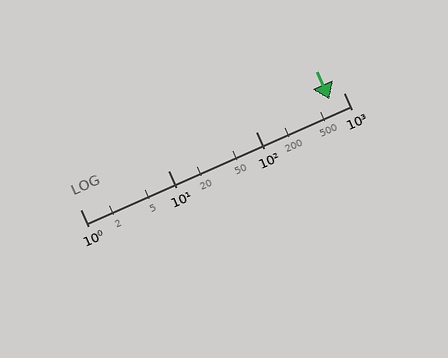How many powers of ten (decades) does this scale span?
The scale spans 3 decades, from 1 to 1000.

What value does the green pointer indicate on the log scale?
The pointer indicates approximately 690.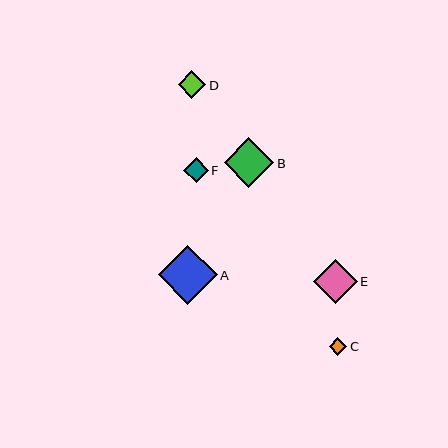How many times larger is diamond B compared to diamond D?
Diamond B is approximately 1.8 times the size of diamond D.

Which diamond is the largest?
Diamond A is the largest with a size of approximately 59 pixels.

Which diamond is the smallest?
Diamond C is the smallest with a size of approximately 17 pixels.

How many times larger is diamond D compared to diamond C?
Diamond D is approximately 1.6 times the size of diamond C.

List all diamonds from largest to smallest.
From largest to smallest: A, B, E, D, F, C.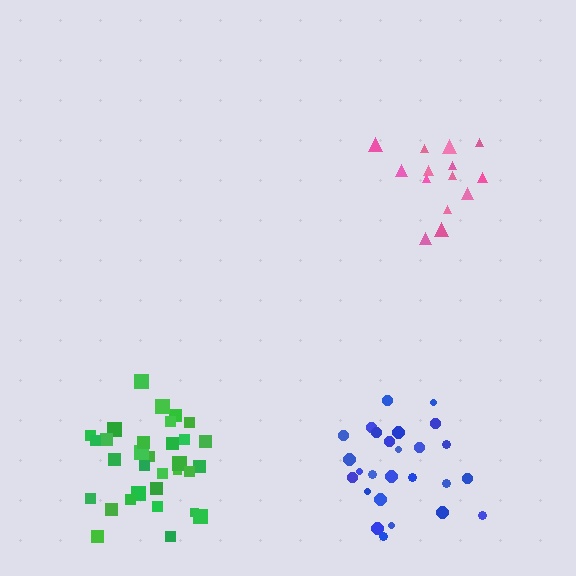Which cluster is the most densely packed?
Blue.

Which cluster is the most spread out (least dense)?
Pink.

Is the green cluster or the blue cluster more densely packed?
Blue.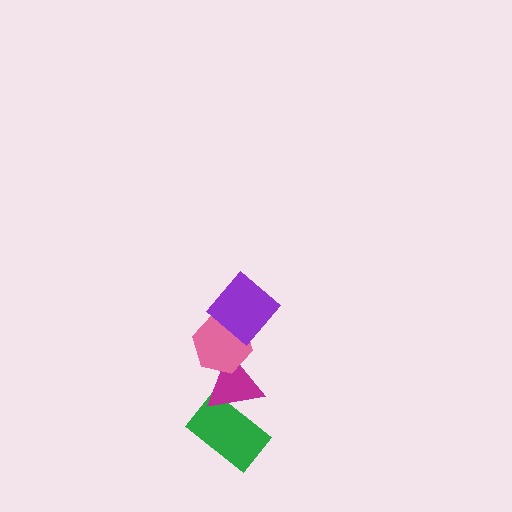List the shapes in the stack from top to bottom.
From top to bottom: the purple diamond, the pink hexagon, the magenta triangle, the green rectangle.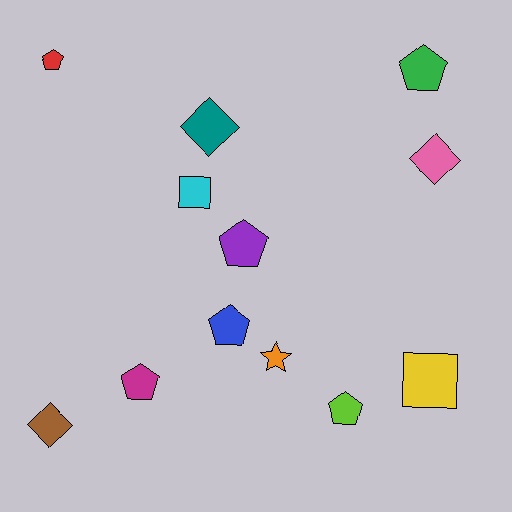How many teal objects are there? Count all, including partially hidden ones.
There is 1 teal object.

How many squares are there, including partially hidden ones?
There are 2 squares.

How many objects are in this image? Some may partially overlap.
There are 12 objects.